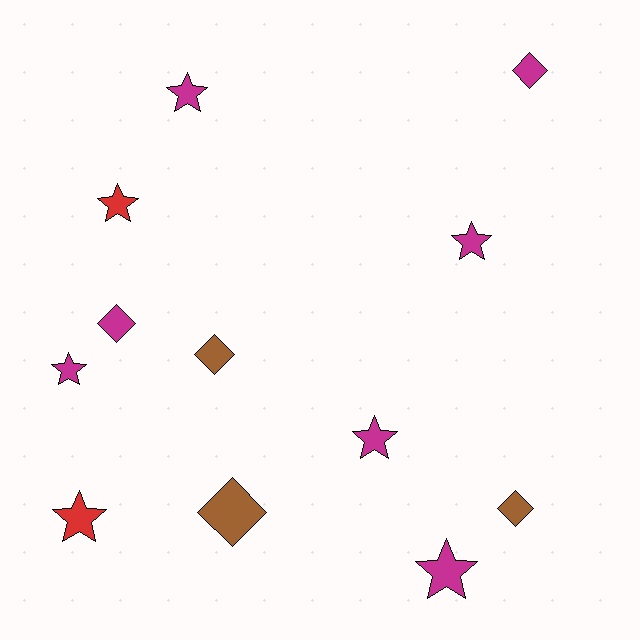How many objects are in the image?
There are 12 objects.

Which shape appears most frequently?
Star, with 7 objects.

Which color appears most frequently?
Magenta, with 7 objects.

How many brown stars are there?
There are no brown stars.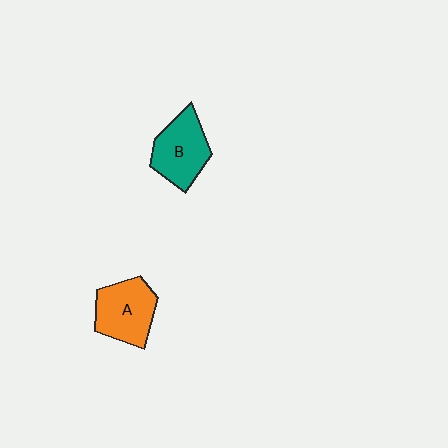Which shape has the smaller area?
Shape B (teal).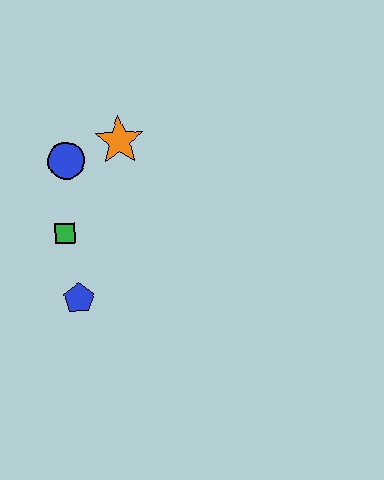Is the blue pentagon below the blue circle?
Yes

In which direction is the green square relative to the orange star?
The green square is below the orange star.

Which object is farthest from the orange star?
The blue pentagon is farthest from the orange star.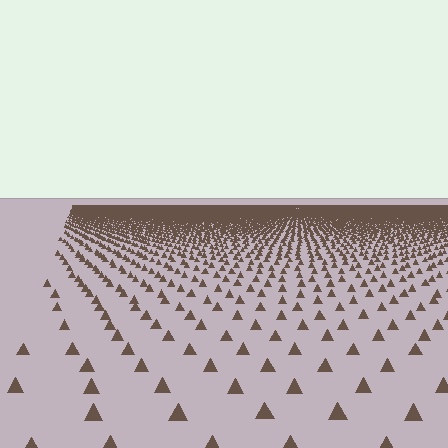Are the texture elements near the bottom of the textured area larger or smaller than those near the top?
Larger. Near the bottom, elements are closer to the viewer and appear at a bigger on-screen size.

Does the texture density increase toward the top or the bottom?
Density increases toward the top.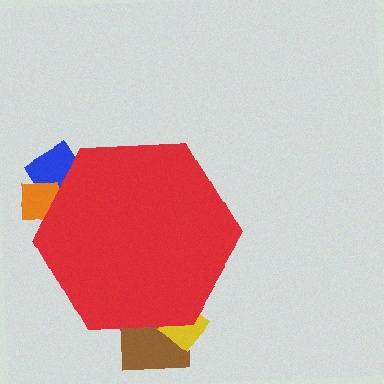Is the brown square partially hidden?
Yes, the brown square is partially hidden behind the red hexagon.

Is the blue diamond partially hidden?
Yes, the blue diamond is partially hidden behind the red hexagon.